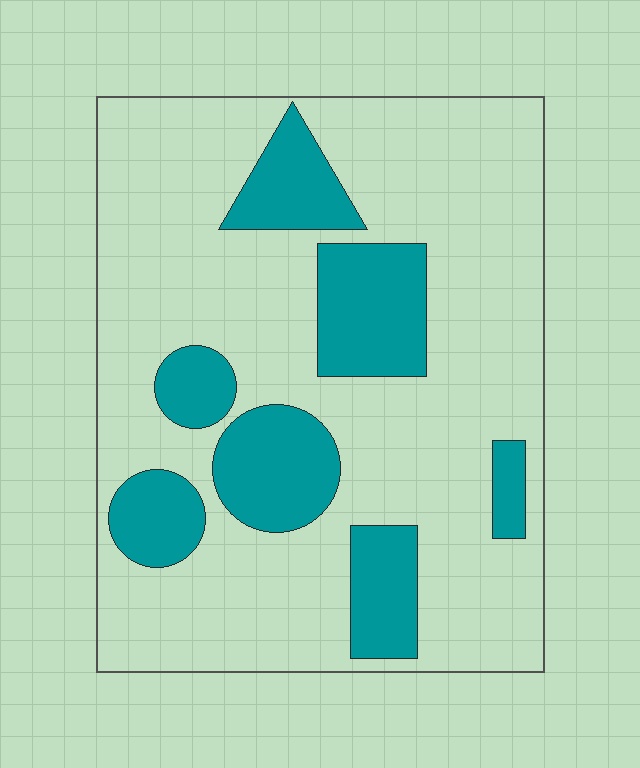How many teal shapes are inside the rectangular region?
7.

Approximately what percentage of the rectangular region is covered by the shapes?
Approximately 25%.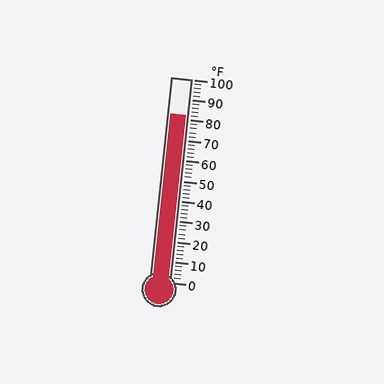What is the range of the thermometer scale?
The thermometer scale ranges from 0°F to 100°F.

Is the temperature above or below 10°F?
The temperature is above 10°F.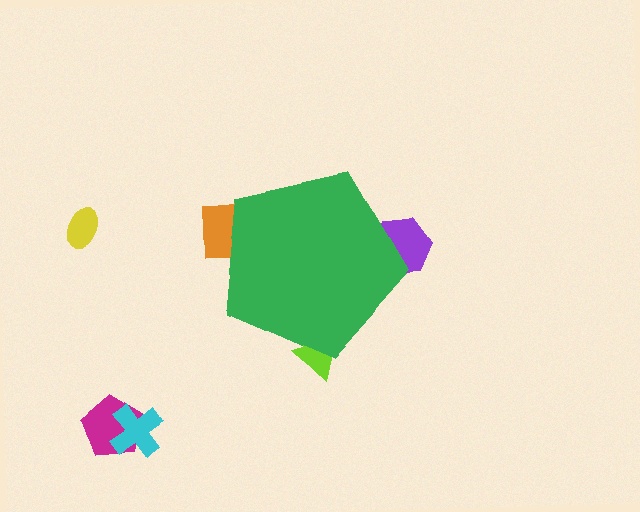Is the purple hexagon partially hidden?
Yes, the purple hexagon is partially hidden behind the green pentagon.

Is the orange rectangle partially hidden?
Yes, the orange rectangle is partially hidden behind the green pentagon.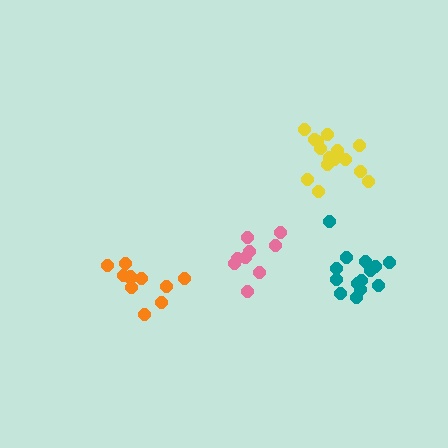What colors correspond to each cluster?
The clusters are colored: teal, orange, pink, yellow.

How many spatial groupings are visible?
There are 4 spatial groupings.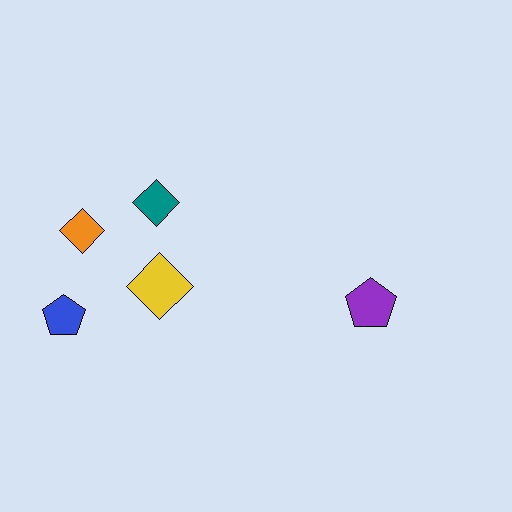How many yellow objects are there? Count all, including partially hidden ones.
There is 1 yellow object.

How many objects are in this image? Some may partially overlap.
There are 5 objects.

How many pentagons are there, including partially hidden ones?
There are 2 pentagons.